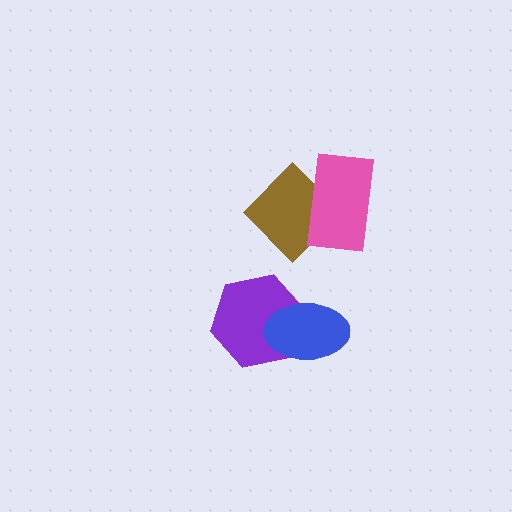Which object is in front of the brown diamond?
The pink rectangle is in front of the brown diamond.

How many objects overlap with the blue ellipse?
1 object overlaps with the blue ellipse.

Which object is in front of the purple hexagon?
The blue ellipse is in front of the purple hexagon.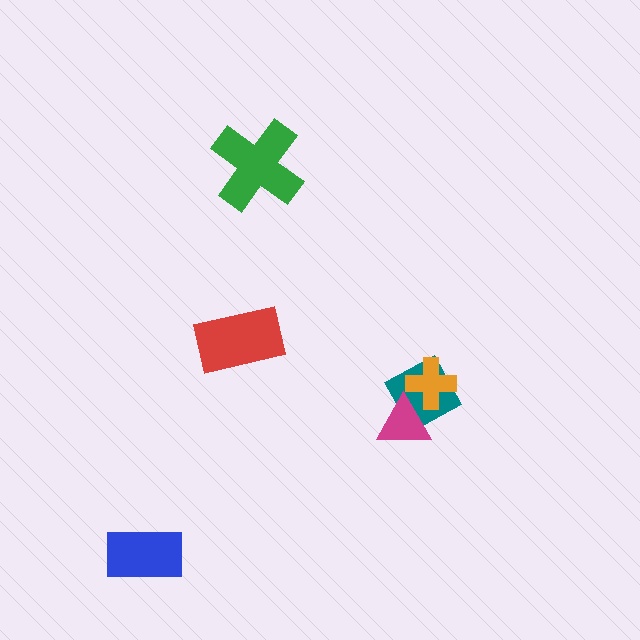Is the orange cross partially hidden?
Yes, it is partially covered by another shape.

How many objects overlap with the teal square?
2 objects overlap with the teal square.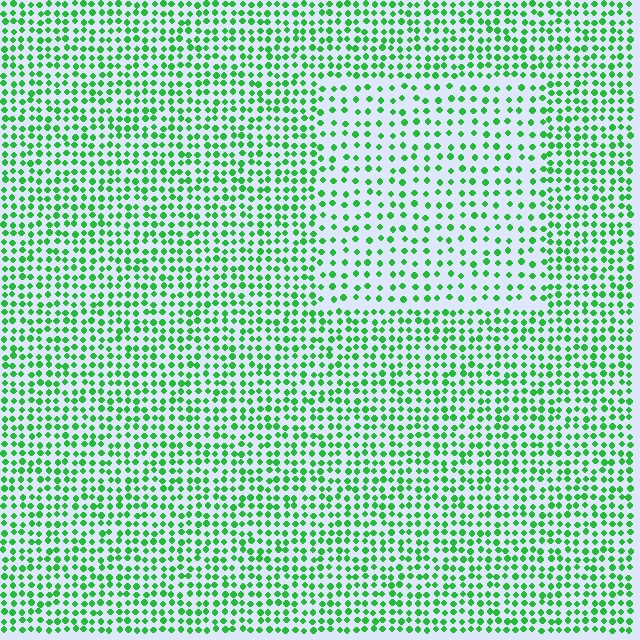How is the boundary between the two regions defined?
The boundary is defined by a change in element density (approximately 1.8x ratio). All elements are the same color, size, and shape.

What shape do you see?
I see a rectangle.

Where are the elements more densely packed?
The elements are more densely packed outside the rectangle boundary.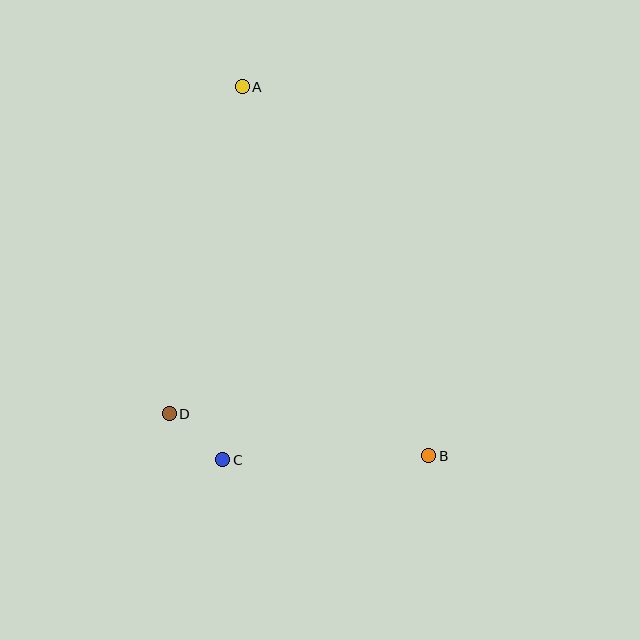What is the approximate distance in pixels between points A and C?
The distance between A and C is approximately 373 pixels.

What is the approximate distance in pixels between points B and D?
The distance between B and D is approximately 263 pixels.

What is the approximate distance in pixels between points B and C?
The distance between B and C is approximately 206 pixels.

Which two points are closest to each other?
Points C and D are closest to each other.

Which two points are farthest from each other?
Points A and B are farthest from each other.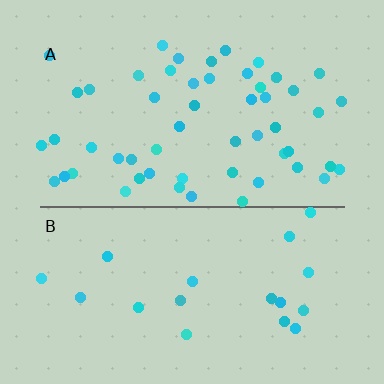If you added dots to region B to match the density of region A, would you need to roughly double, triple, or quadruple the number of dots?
Approximately triple.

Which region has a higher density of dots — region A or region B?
A (the top).